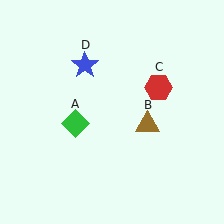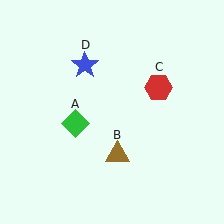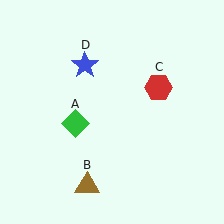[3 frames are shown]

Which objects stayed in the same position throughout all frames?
Green diamond (object A) and red hexagon (object C) and blue star (object D) remained stationary.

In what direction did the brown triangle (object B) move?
The brown triangle (object B) moved down and to the left.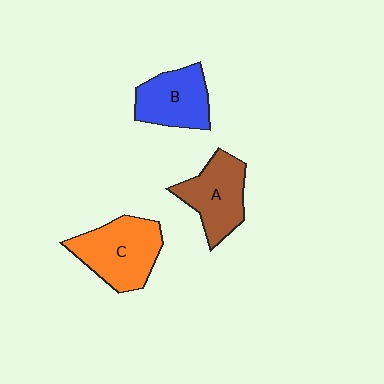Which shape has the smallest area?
Shape B (blue).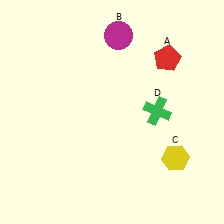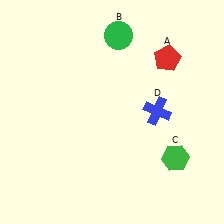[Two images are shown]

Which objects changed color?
B changed from magenta to green. C changed from yellow to green. D changed from green to blue.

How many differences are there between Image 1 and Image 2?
There are 3 differences between the two images.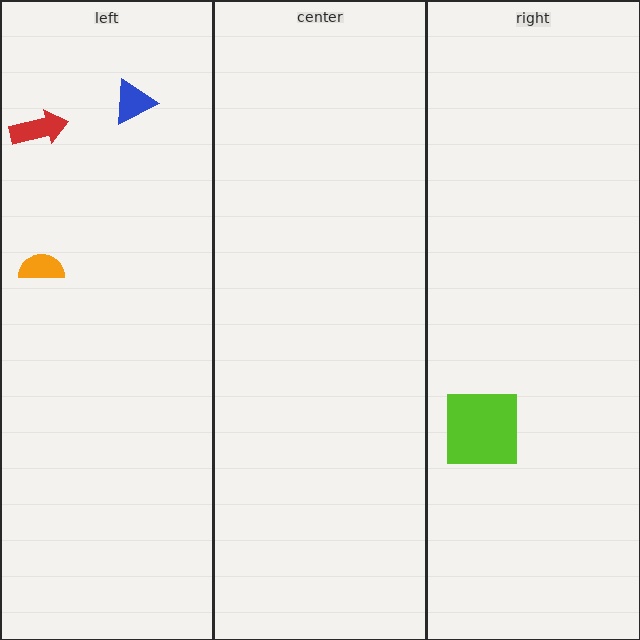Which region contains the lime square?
The right region.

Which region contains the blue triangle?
The left region.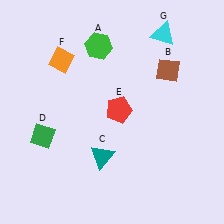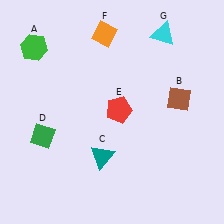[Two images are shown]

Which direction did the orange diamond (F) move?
The orange diamond (F) moved right.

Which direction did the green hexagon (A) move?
The green hexagon (A) moved left.